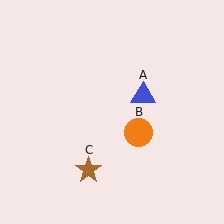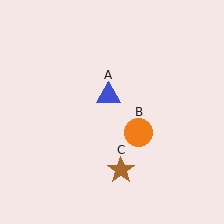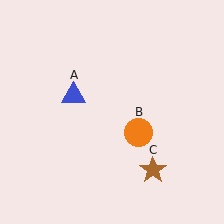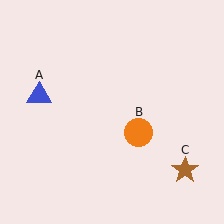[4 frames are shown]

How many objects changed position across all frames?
2 objects changed position: blue triangle (object A), brown star (object C).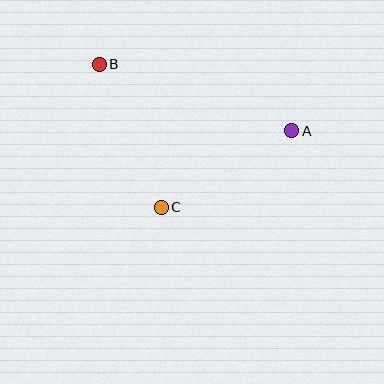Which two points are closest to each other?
Points A and C are closest to each other.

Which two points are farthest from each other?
Points A and B are farthest from each other.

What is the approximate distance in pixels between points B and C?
The distance between B and C is approximately 156 pixels.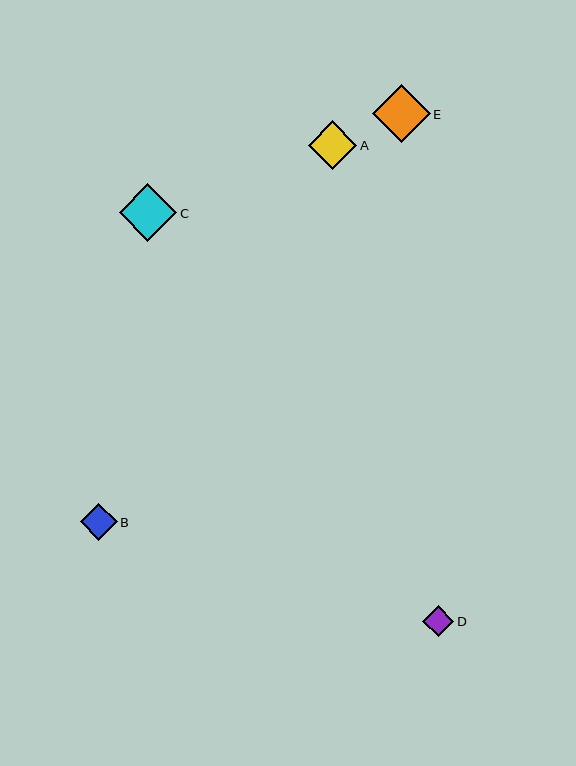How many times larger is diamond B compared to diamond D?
Diamond B is approximately 1.2 times the size of diamond D.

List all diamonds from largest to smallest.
From largest to smallest: C, E, A, B, D.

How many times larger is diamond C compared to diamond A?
Diamond C is approximately 1.2 times the size of diamond A.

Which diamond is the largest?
Diamond C is the largest with a size of approximately 58 pixels.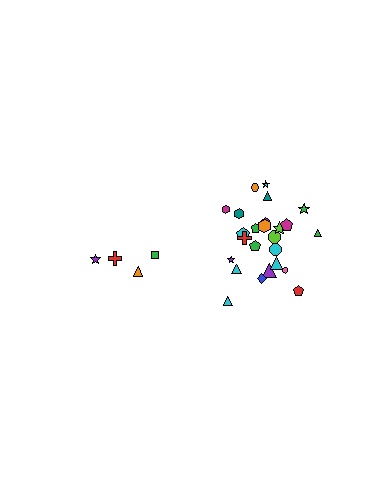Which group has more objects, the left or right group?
The right group.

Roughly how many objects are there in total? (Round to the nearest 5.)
Roughly 30 objects in total.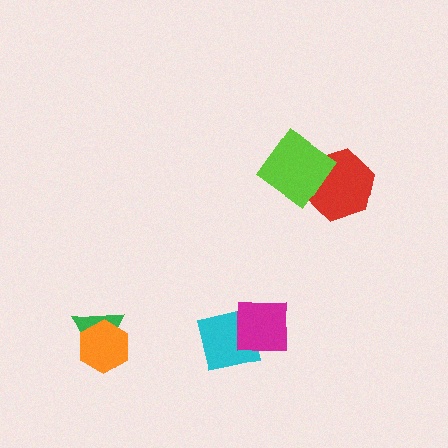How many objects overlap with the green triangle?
1 object overlaps with the green triangle.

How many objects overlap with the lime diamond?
1 object overlaps with the lime diamond.